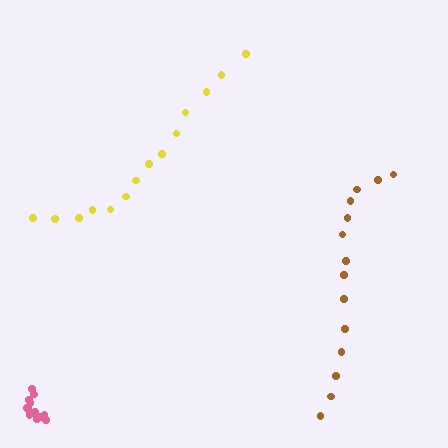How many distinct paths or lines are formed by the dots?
There are 3 distinct paths.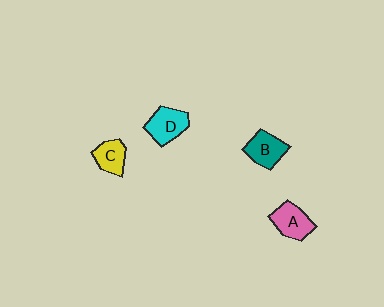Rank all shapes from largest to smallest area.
From largest to smallest: D (cyan), A (pink), B (teal), C (yellow).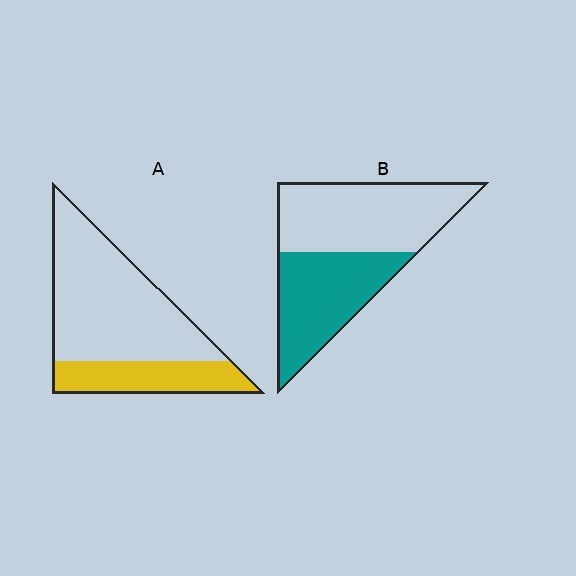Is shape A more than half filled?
No.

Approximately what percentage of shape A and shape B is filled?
A is approximately 30% and B is approximately 45%.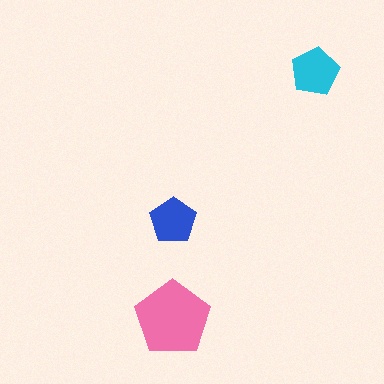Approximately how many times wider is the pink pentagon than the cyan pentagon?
About 1.5 times wider.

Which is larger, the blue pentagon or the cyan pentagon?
The cyan one.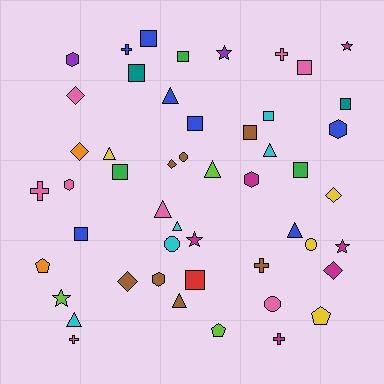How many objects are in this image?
There are 50 objects.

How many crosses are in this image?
There are 6 crosses.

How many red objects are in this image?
There is 1 red object.